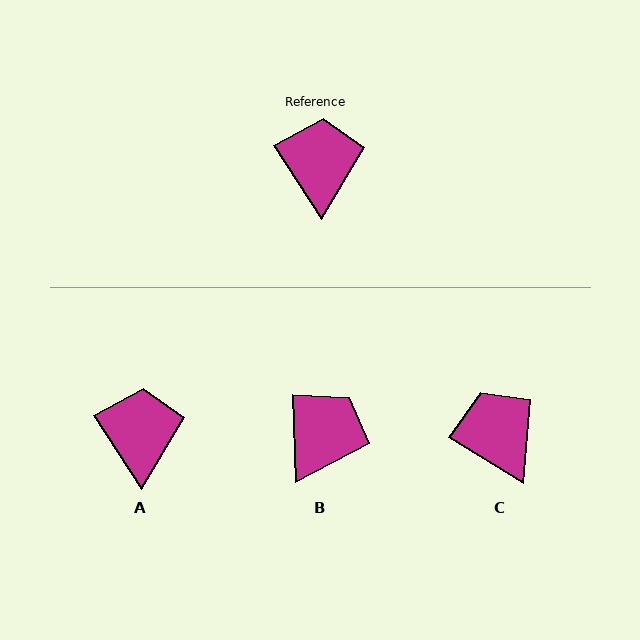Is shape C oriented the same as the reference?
No, it is off by about 26 degrees.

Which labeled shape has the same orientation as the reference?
A.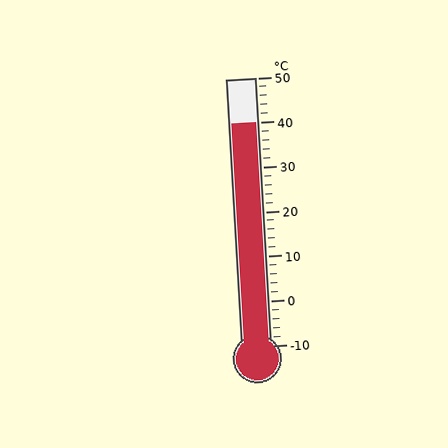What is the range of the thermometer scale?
The thermometer scale ranges from -10°C to 50°C.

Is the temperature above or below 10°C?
The temperature is above 10°C.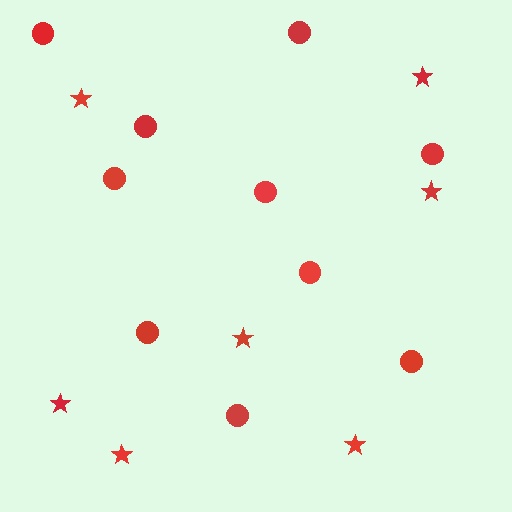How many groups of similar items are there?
There are 2 groups: one group of stars (7) and one group of circles (10).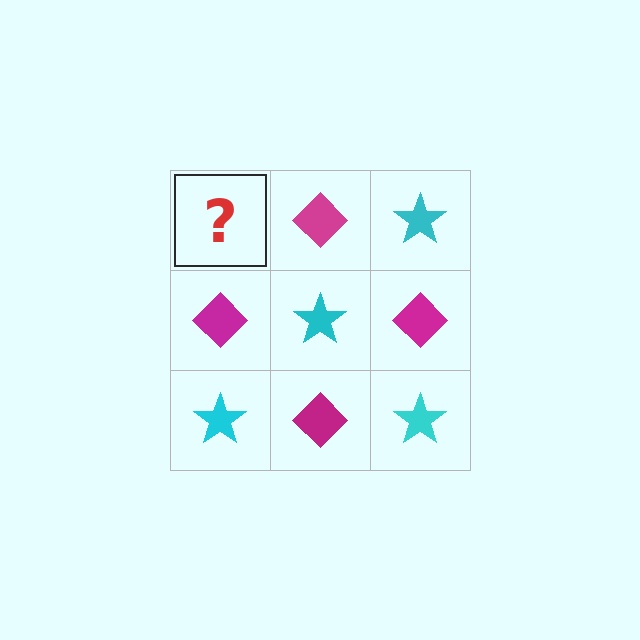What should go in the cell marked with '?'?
The missing cell should contain a cyan star.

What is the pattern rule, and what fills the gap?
The rule is that it alternates cyan star and magenta diamond in a checkerboard pattern. The gap should be filled with a cyan star.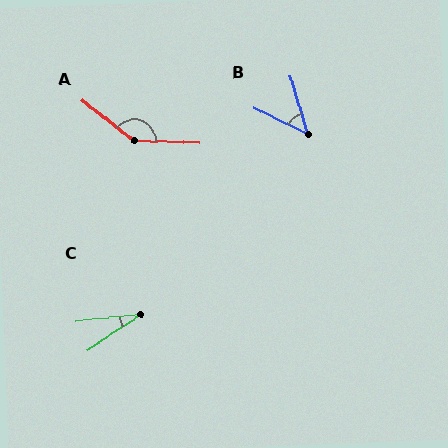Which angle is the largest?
A, at approximately 144 degrees.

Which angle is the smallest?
C, at approximately 28 degrees.